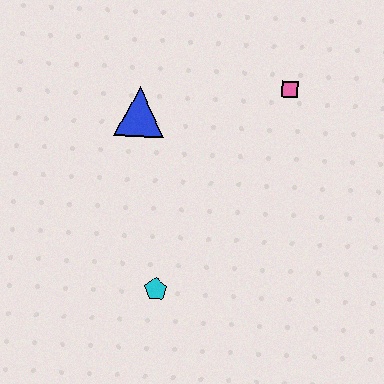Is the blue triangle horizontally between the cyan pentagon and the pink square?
No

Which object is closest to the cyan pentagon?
The blue triangle is closest to the cyan pentagon.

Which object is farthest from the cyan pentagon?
The pink square is farthest from the cyan pentagon.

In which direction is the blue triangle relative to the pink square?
The blue triangle is to the left of the pink square.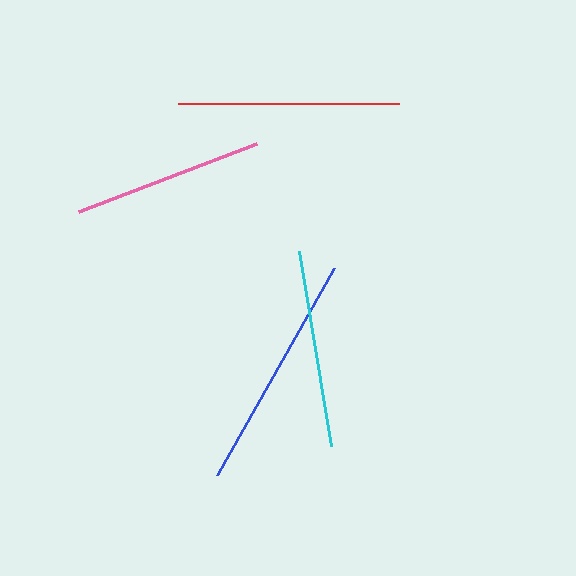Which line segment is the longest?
The blue line is the longest at approximately 238 pixels.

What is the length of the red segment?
The red segment is approximately 221 pixels long.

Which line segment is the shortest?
The pink line is the shortest at approximately 190 pixels.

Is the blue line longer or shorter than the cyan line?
The blue line is longer than the cyan line.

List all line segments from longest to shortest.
From longest to shortest: blue, red, cyan, pink.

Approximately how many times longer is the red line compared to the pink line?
The red line is approximately 1.2 times the length of the pink line.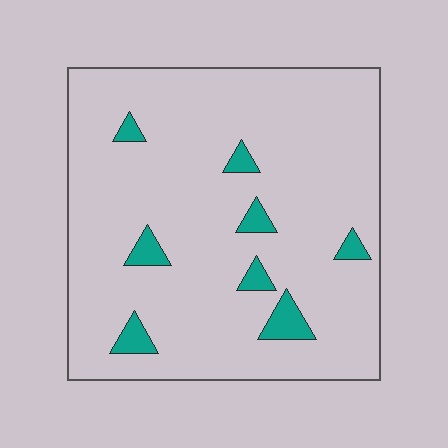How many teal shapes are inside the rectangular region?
8.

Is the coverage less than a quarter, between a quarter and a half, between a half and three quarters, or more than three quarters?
Less than a quarter.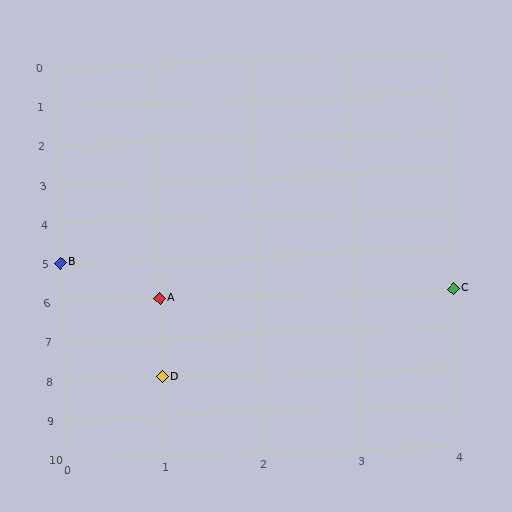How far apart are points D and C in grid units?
Points D and C are 3 columns and 2 rows apart (about 3.6 grid units diagonally).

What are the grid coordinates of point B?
Point B is at grid coordinates (0, 5).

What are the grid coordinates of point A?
Point A is at grid coordinates (1, 6).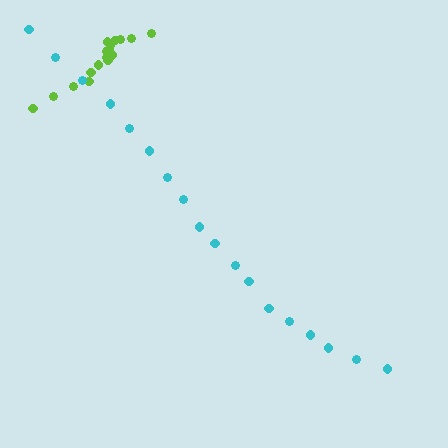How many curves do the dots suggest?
There are 2 distinct paths.